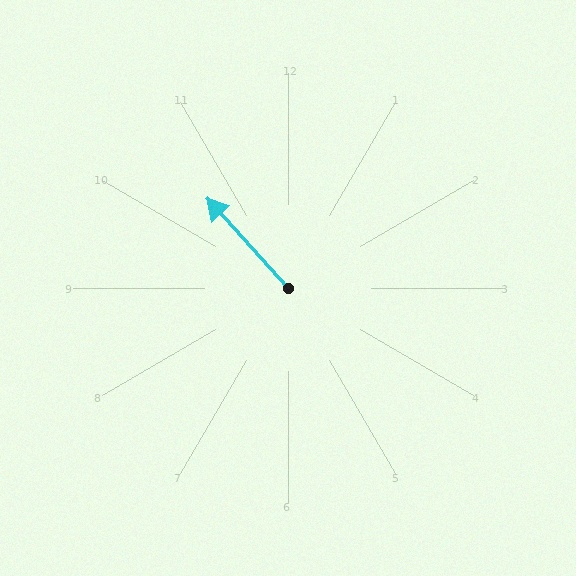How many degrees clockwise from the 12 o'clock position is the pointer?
Approximately 318 degrees.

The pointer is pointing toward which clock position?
Roughly 11 o'clock.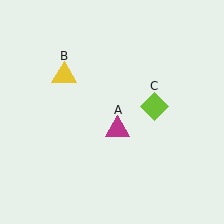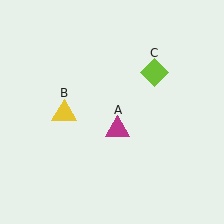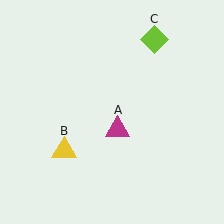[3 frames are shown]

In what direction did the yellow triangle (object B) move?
The yellow triangle (object B) moved down.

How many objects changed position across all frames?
2 objects changed position: yellow triangle (object B), lime diamond (object C).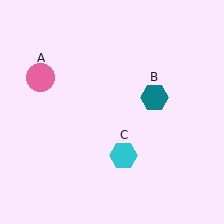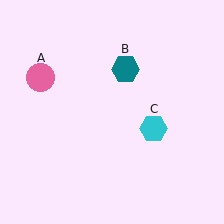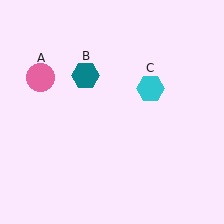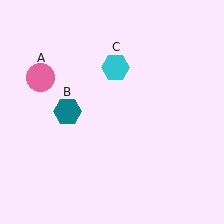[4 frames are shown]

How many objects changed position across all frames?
2 objects changed position: teal hexagon (object B), cyan hexagon (object C).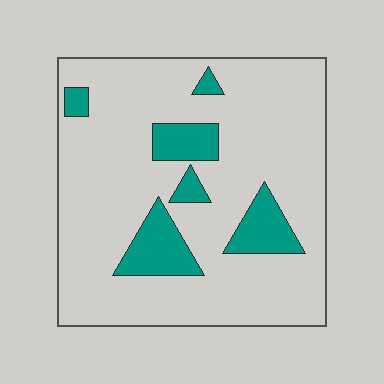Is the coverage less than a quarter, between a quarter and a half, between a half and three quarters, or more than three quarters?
Less than a quarter.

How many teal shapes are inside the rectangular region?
6.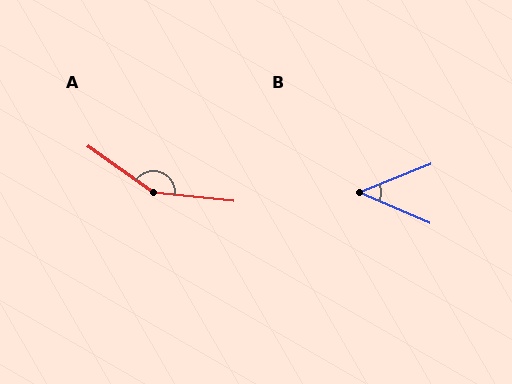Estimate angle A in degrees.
Approximately 150 degrees.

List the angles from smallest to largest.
B (45°), A (150°).